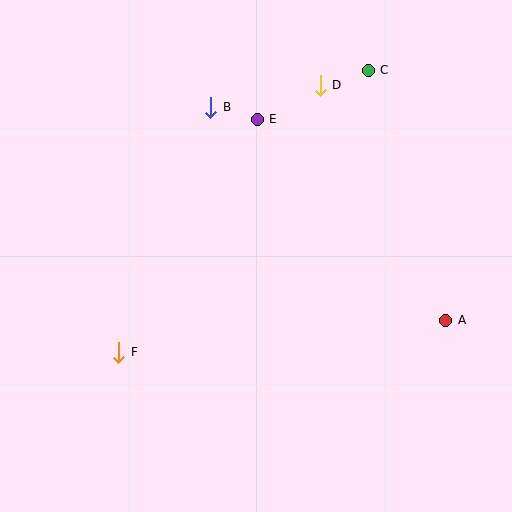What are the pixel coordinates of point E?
Point E is at (257, 119).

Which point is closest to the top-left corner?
Point B is closest to the top-left corner.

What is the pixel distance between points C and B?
The distance between C and B is 162 pixels.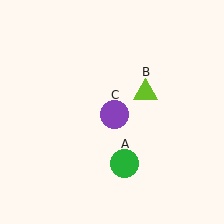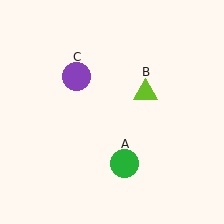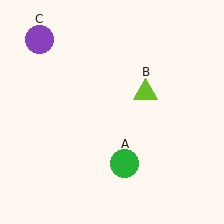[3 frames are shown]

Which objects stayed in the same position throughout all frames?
Green circle (object A) and lime triangle (object B) remained stationary.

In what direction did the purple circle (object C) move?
The purple circle (object C) moved up and to the left.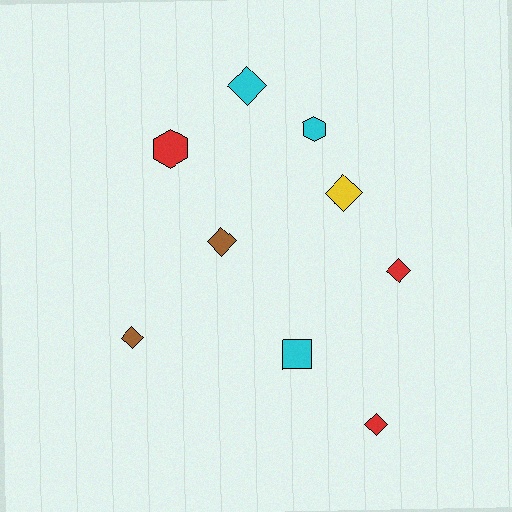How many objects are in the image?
There are 9 objects.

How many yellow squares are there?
There are no yellow squares.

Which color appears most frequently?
Red, with 3 objects.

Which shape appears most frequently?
Diamond, with 6 objects.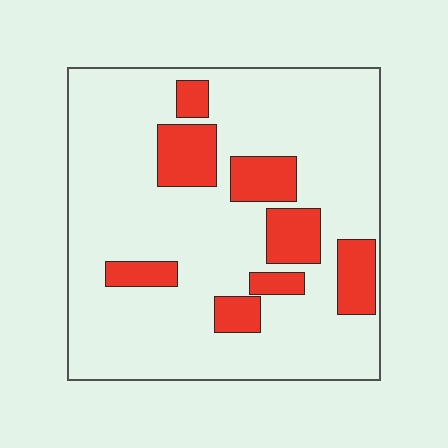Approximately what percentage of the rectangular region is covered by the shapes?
Approximately 20%.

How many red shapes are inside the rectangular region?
8.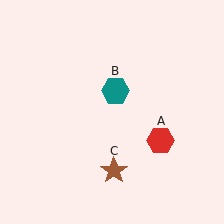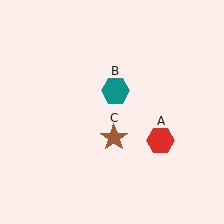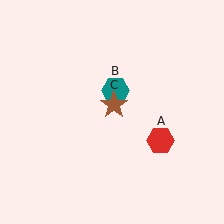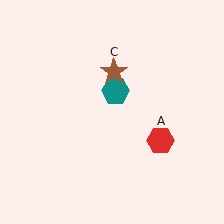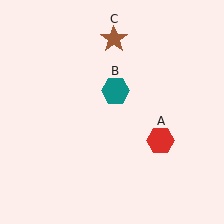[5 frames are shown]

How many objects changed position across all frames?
1 object changed position: brown star (object C).